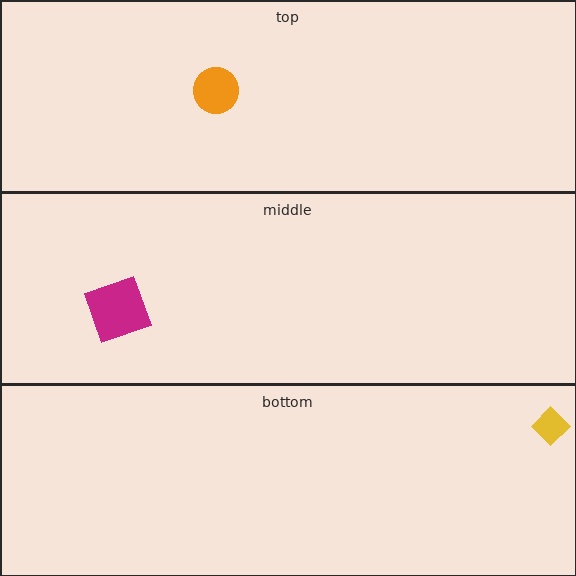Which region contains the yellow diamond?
The bottom region.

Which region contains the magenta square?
The middle region.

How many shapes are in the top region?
1.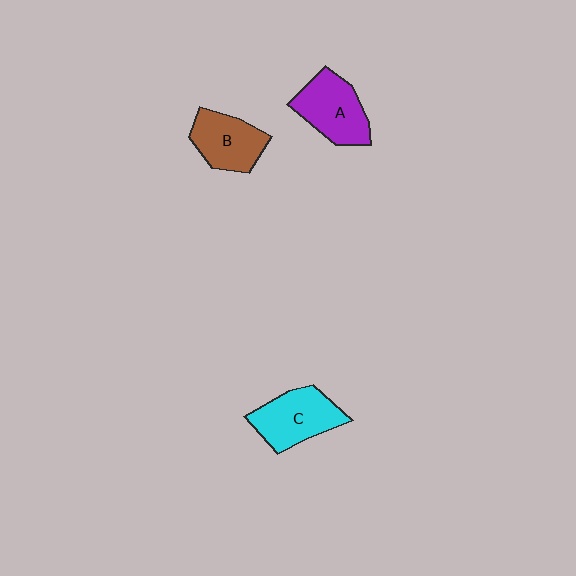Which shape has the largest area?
Shape C (cyan).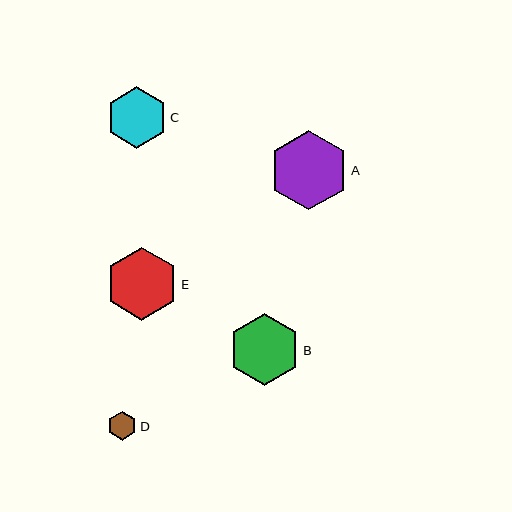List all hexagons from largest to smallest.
From largest to smallest: A, E, B, C, D.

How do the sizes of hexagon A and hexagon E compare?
Hexagon A and hexagon E are approximately the same size.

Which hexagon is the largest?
Hexagon A is the largest with a size of approximately 79 pixels.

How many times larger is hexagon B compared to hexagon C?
Hexagon B is approximately 1.2 times the size of hexagon C.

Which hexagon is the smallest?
Hexagon D is the smallest with a size of approximately 29 pixels.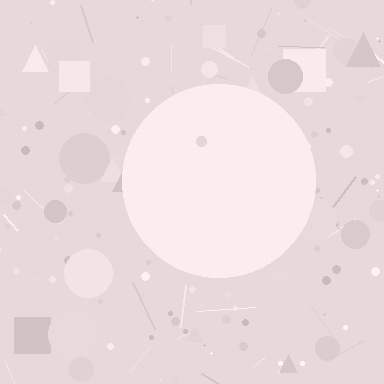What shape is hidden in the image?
A circle is hidden in the image.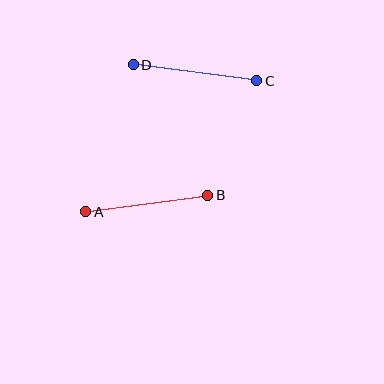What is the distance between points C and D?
The distance is approximately 125 pixels.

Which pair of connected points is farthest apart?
Points C and D are farthest apart.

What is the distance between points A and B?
The distance is approximately 123 pixels.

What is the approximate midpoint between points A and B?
The midpoint is at approximately (147, 204) pixels.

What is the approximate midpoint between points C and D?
The midpoint is at approximately (195, 73) pixels.